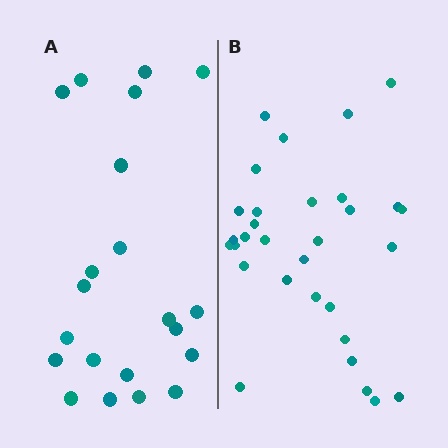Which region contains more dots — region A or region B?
Region B (the right region) has more dots.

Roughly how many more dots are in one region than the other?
Region B has roughly 10 or so more dots than region A.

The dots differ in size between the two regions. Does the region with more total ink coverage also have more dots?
No. Region A has more total ink coverage because its dots are larger, but region B actually contains more individual dots. Total area can be misleading — the number of items is what matters here.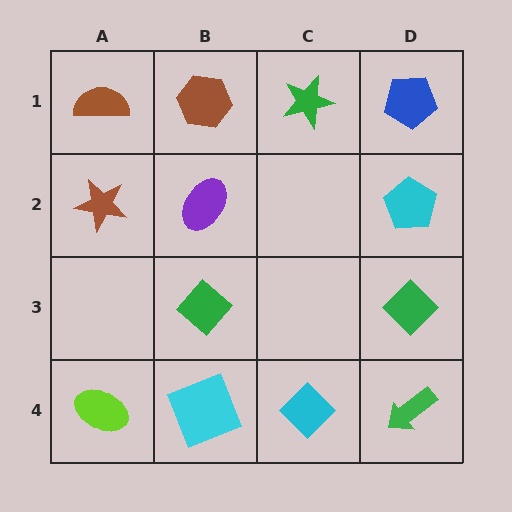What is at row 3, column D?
A green diamond.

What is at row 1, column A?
A brown semicircle.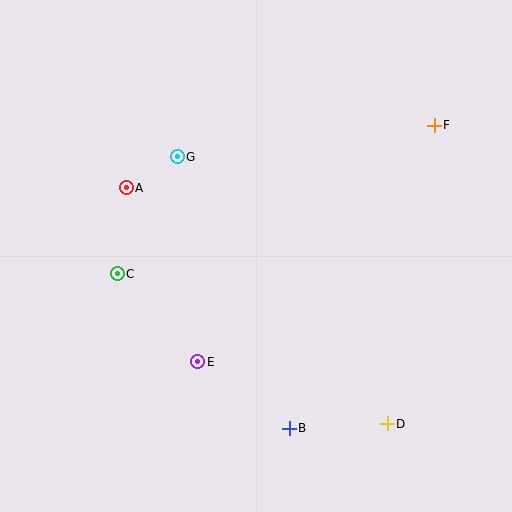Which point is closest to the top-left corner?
Point A is closest to the top-left corner.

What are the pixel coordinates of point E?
Point E is at (198, 362).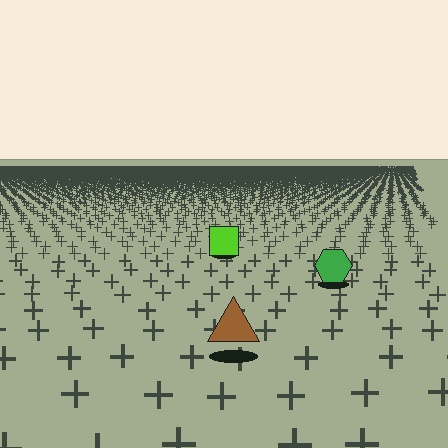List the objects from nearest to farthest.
From nearest to farthest: the brown triangle, the green hexagon, the lime square.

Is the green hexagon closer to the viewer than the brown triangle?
No. The brown triangle is closer — you can tell from the texture gradient: the ground texture is coarser near it.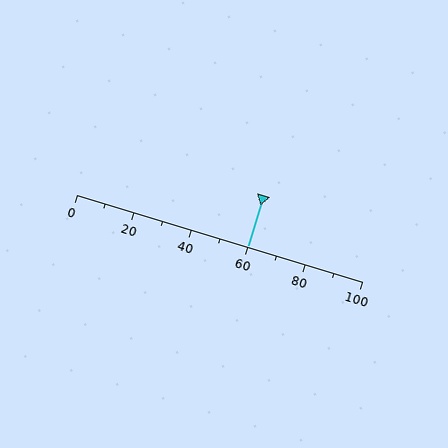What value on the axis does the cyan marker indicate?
The marker indicates approximately 60.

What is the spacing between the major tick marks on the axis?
The major ticks are spaced 20 apart.